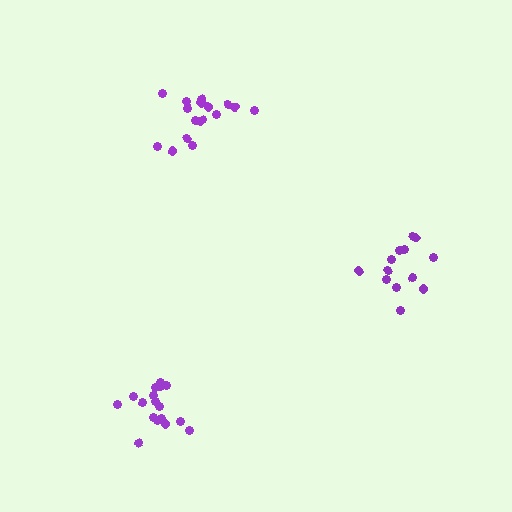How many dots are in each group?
Group 1: 13 dots, Group 2: 17 dots, Group 3: 17 dots (47 total).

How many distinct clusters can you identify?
There are 3 distinct clusters.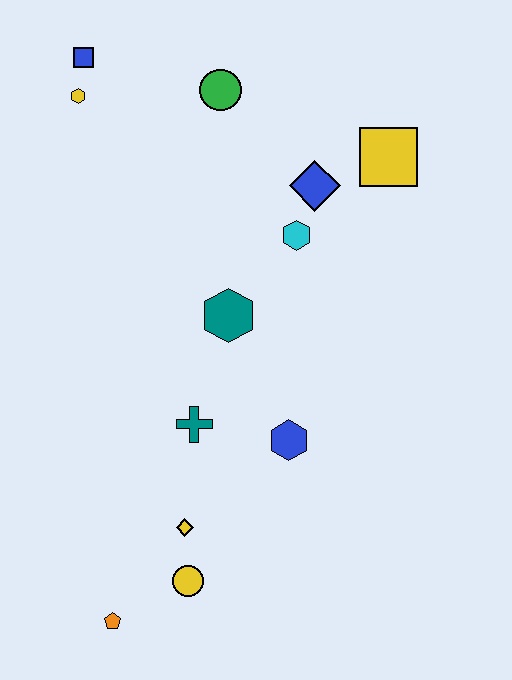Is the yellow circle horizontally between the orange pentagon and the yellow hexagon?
No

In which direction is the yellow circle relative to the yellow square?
The yellow circle is below the yellow square.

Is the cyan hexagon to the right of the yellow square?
No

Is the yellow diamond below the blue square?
Yes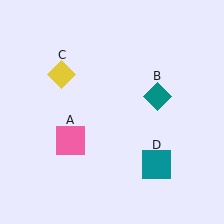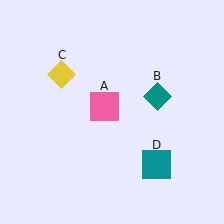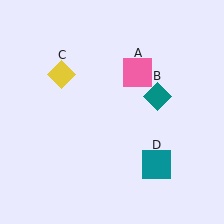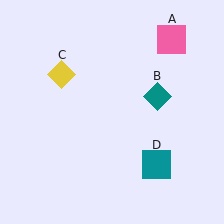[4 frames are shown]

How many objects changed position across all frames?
1 object changed position: pink square (object A).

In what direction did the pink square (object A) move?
The pink square (object A) moved up and to the right.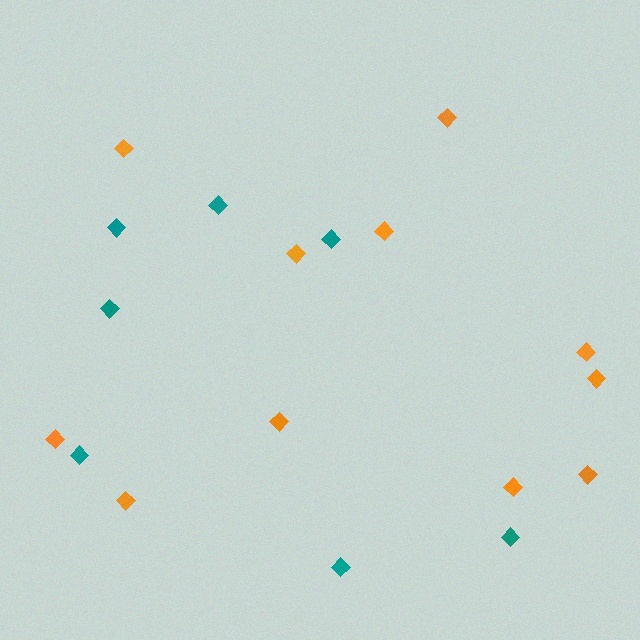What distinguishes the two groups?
There are 2 groups: one group of orange diamonds (11) and one group of teal diamonds (7).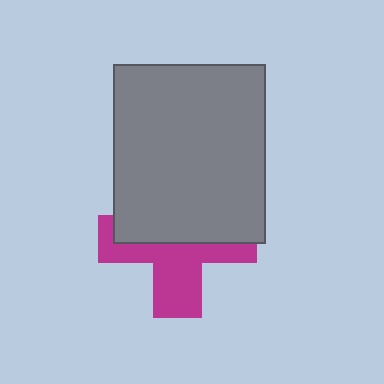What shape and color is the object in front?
The object in front is a gray rectangle.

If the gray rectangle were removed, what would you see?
You would see the complete magenta cross.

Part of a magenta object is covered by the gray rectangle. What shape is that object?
It is a cross.